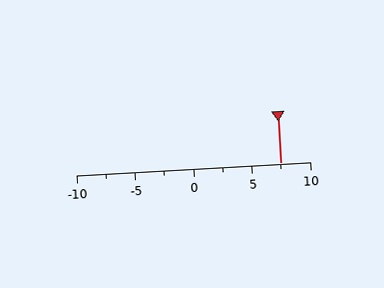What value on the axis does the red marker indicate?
The marker indicates approximately 7.5.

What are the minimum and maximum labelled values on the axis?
The axis runs from -10 to 10.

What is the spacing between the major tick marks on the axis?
The major ticks are spaced 5 apart.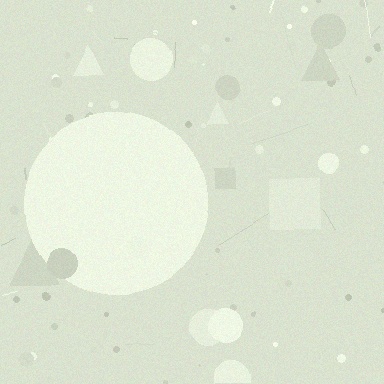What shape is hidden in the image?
A circle is hidden in the image.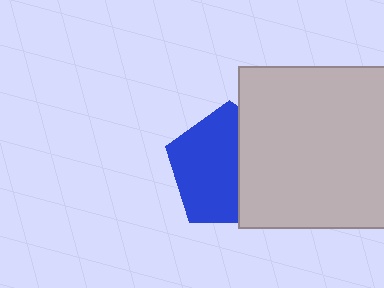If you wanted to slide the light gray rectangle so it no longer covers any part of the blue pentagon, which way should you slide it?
Slide it right — that is the most direct way to separate the two shapes.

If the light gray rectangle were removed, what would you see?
You would see the complete blue pentagon.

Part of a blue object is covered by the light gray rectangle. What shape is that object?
It is a pentagon.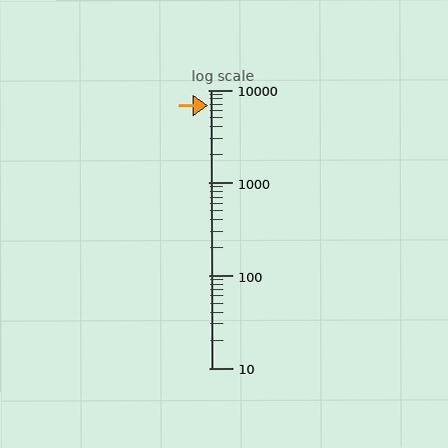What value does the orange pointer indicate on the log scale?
The pointer indicates approximately 6800.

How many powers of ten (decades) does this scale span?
The scale spans 3 decades, from 10 to 10000.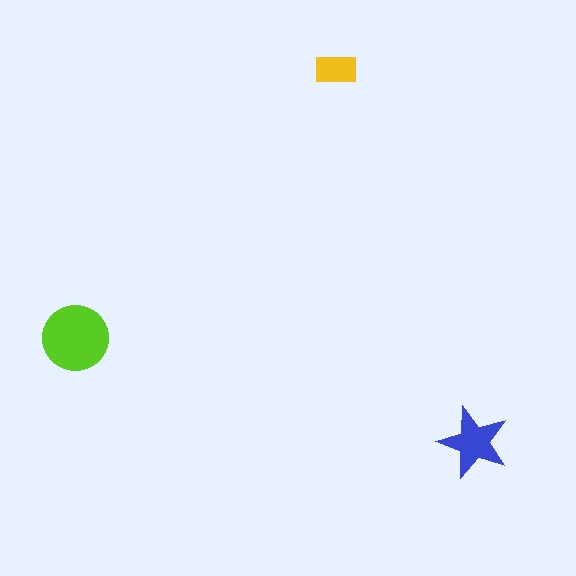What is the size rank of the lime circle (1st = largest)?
1st.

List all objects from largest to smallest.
The lime circle, the blue star, the yellow rectangle.